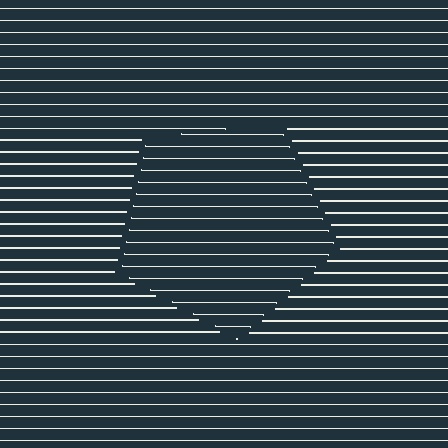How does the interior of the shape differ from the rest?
The interior of the shape contains the same grating, shifted by half a period — the contour is defined by the phase discontinuity where line-ends from the inner and outer gratings abut.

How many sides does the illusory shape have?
5 sides — the line-ends trace a pentagon.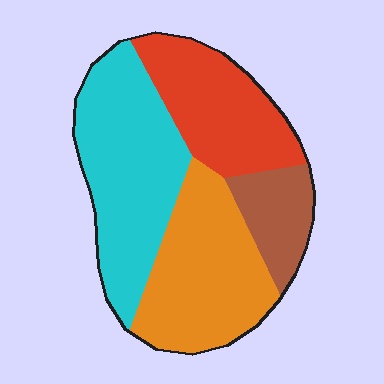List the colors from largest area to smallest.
From largest to smallest: cyan, orange, red, brown.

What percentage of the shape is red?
Red takes up about one quarter (1/4) of the shape.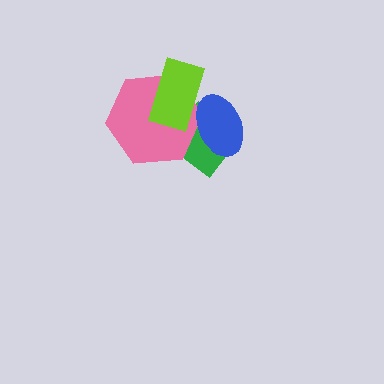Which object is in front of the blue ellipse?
The lime rectangle is in front of the blue ellipse.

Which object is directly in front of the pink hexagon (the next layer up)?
The blue ellipse is directly in front of the pink hexagon.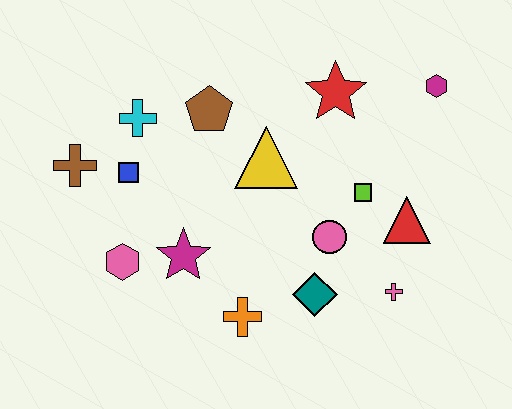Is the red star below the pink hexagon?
No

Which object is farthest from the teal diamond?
The brown cross is farthest from the teal diamond.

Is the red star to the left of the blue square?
No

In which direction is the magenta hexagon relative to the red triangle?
The magenta hexagon is above the red triangle.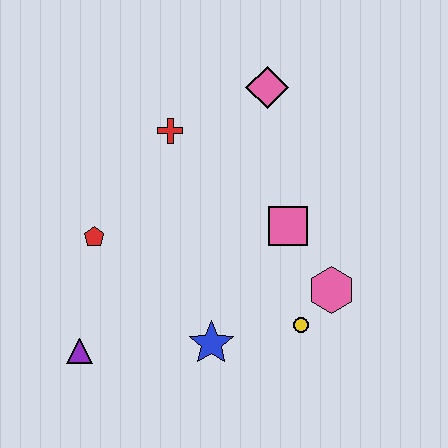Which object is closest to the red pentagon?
The purple triangle is closest to the red pentagon.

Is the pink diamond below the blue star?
No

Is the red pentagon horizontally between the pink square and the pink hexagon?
No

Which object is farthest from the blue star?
The pink diamond is farthest from the blue star.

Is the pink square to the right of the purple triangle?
Yes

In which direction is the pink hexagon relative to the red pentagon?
The pink hexagon is to the right of the red pentagon.